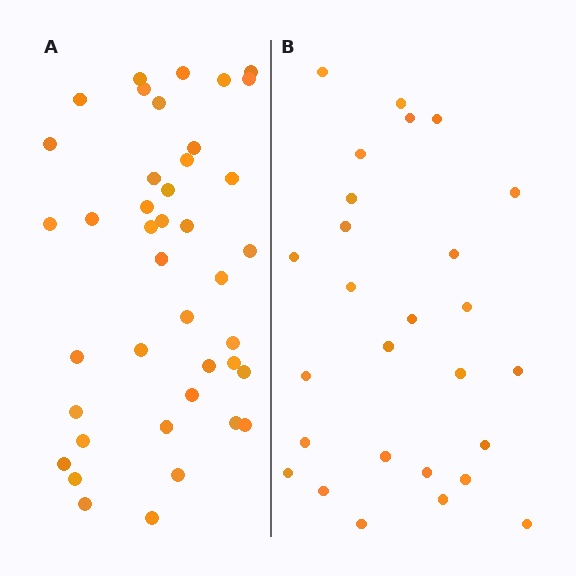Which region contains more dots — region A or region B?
Region A (the left region) has more dots.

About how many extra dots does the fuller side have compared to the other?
Region A has approximately 15 more dots than region B.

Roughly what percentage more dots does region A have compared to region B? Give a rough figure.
About 50% more.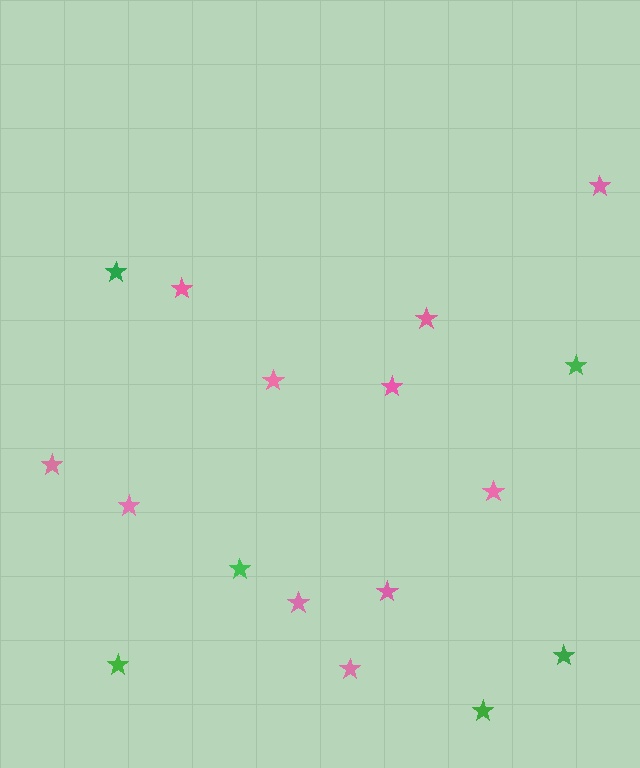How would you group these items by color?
There are 2 groups: one group of pink stars (11) and one group of green stars (6).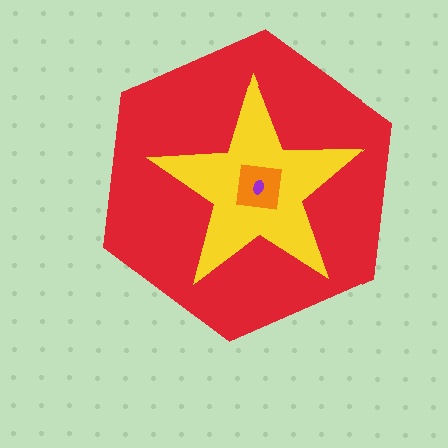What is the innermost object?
The purple ellipse.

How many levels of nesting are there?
4.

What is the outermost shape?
The red hexagon.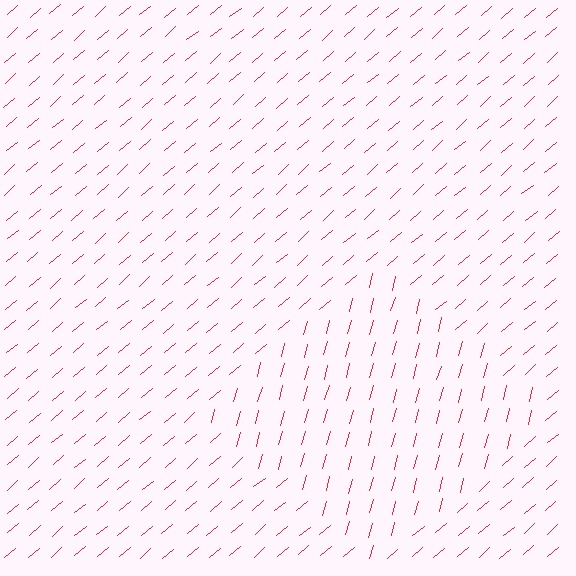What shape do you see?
I see a diamond.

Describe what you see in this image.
The image is filled with small red line segments. A diamond region in the image has lines oriented differently from the surrounding lines, creating a visible texture boundary.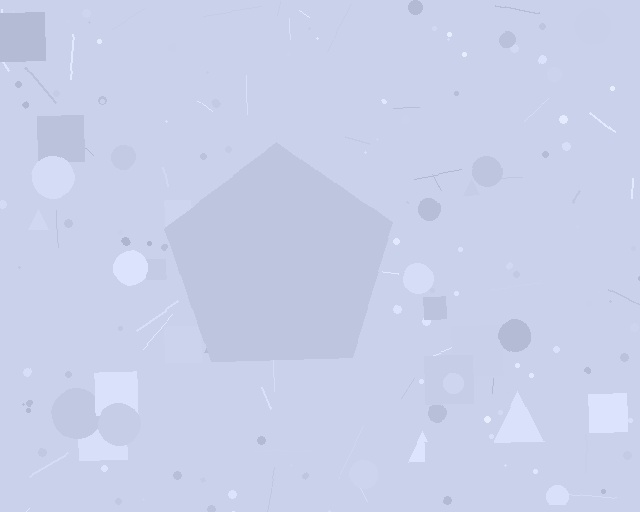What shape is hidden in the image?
A pentagon is hidden in the image.